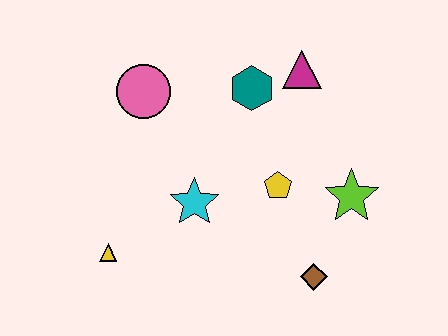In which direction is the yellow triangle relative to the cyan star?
The yellow triangle is to the left of the cyan star.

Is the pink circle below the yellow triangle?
No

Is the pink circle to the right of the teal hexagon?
No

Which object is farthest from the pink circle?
The brown diamond is farthest from the pink circle.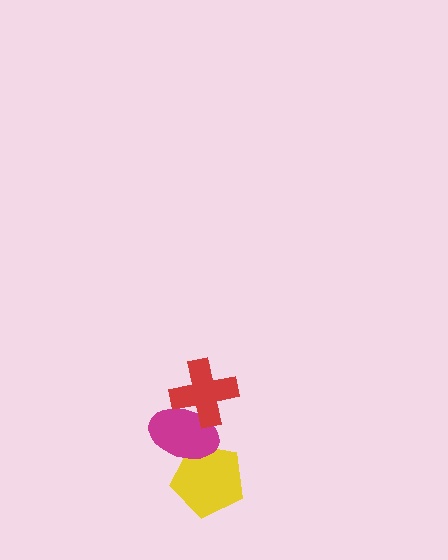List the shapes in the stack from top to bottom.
From top to bottom: the red cross, the magenta ellipse, the yellow pentagon.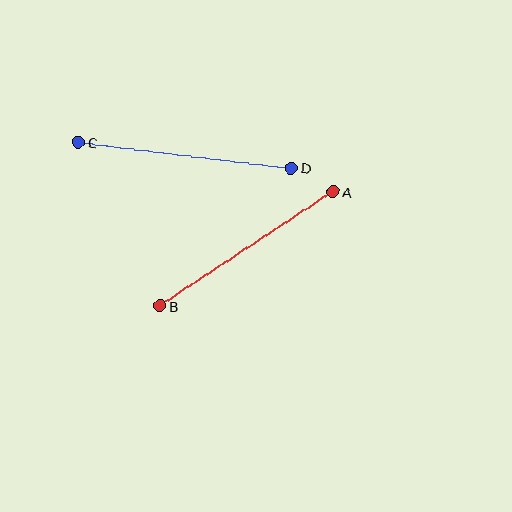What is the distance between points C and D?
The distance is approximately 214 pixels.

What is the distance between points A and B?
The distance is approximately 207 pixels.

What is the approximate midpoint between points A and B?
The midpoint is at approximately (247, 249) pixels.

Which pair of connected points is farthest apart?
Points C and D are farthest apart.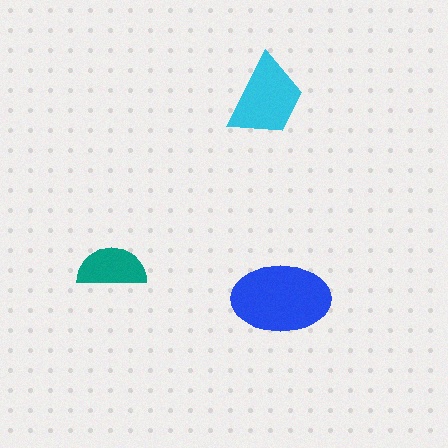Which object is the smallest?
The teal semicircle.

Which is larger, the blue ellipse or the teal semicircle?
The blue ellipse.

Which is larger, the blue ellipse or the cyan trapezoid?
The blue ellipse.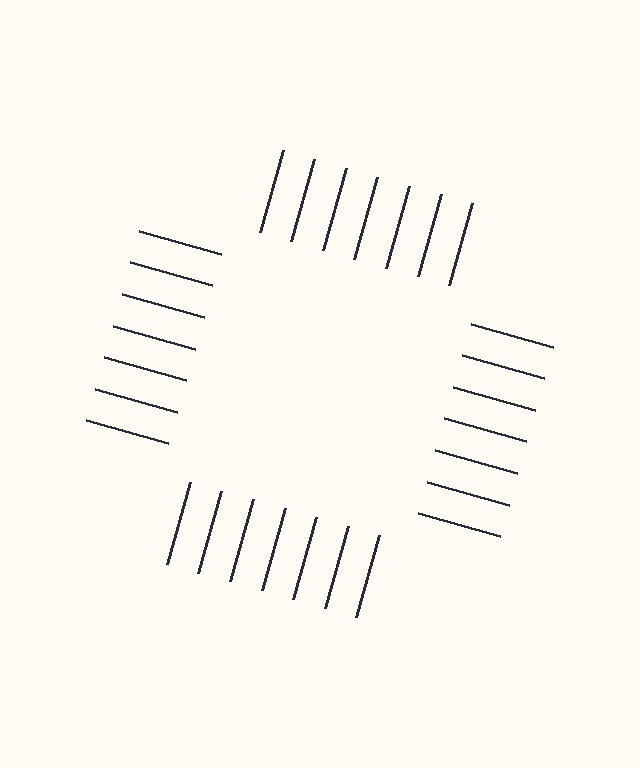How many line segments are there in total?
28 — 7 along each of the 4 edges.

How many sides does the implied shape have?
4 sides — the line-ends trace a square.